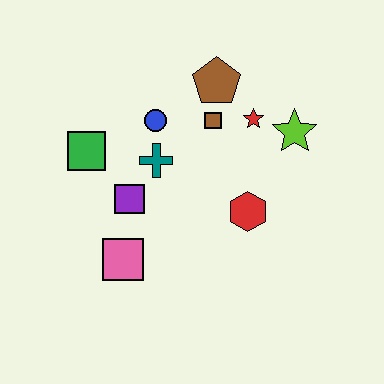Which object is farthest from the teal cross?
The lime star is farthest from the teal cross.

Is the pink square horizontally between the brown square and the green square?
Yes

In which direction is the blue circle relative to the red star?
The blue circle is to the left of the red star.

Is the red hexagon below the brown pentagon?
Yes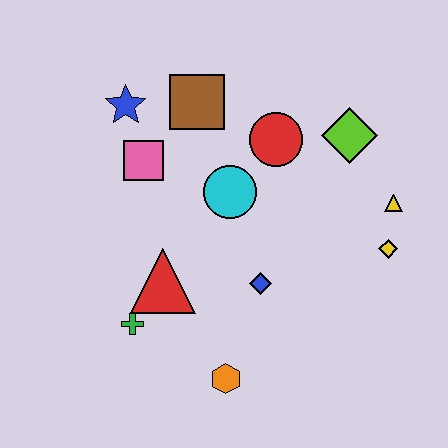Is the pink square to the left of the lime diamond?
Yes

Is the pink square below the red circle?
Yes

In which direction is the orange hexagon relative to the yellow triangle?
The orange hexagon is below the yellow triangle.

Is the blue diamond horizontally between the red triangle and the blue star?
No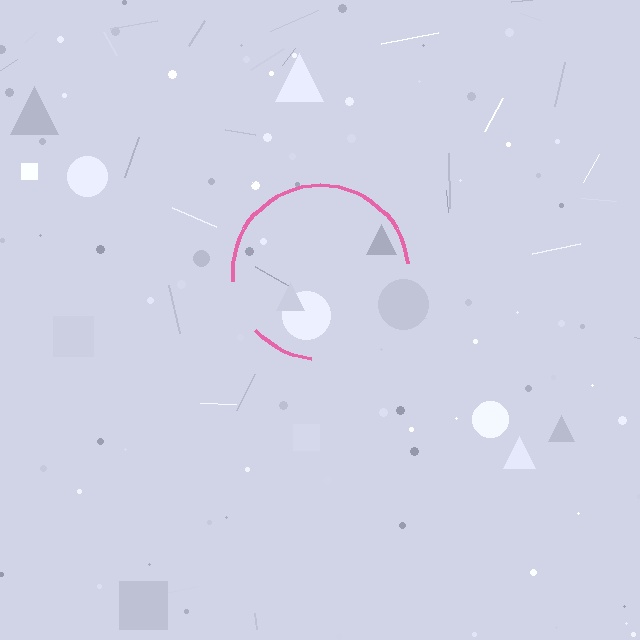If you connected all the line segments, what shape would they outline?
They would outline a circle.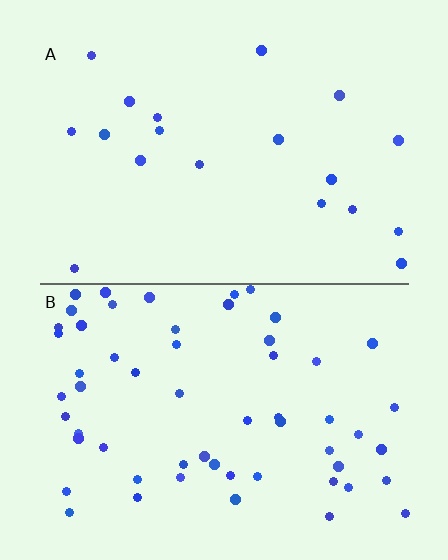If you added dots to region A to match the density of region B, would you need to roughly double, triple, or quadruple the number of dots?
Approximately triple.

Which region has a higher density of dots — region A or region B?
B (the bottom).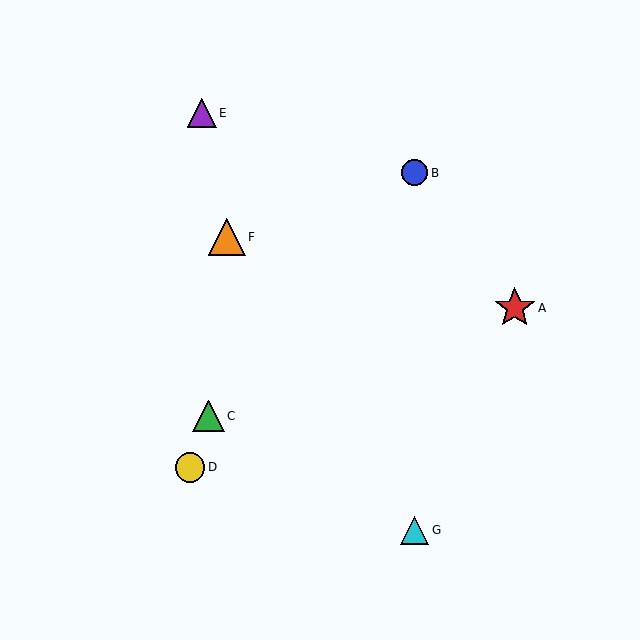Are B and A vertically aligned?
No, B is at x≈414 and A is at x≈515.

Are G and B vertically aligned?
Yes, both are at x≈414.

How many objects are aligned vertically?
2 objects (B, G) are aligned vertically.